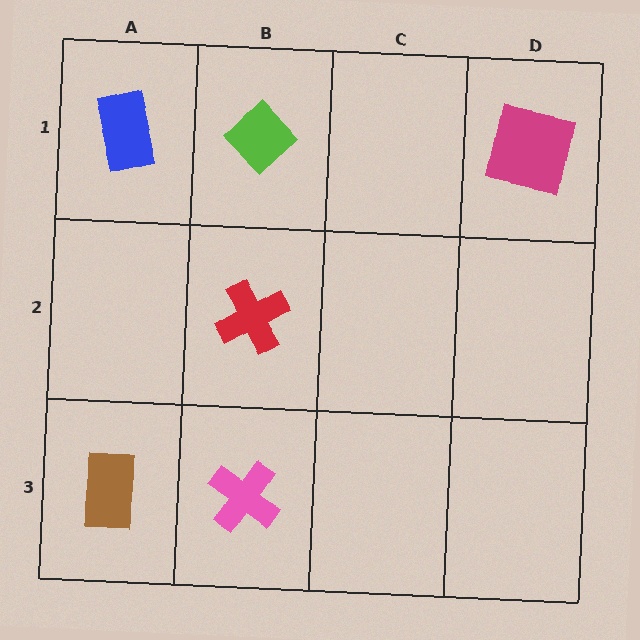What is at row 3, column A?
A brown rectangle.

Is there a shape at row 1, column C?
No, that cell is empty.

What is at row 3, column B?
A pink cross.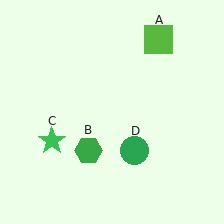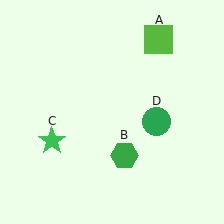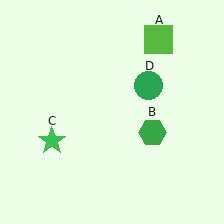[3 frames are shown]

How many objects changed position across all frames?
2 objects changed position: green hexagon (object B), green circle (object D).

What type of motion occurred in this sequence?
The green hexagon (object B), green circle (object D) rotated counterclockwise around the center of the scene.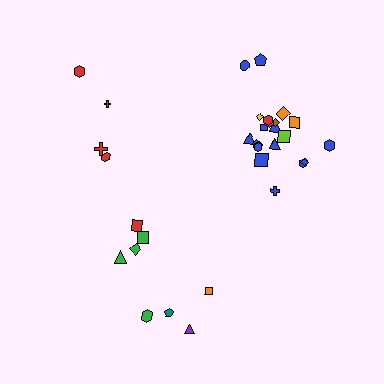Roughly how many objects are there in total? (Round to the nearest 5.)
Roughly 35 objects in total.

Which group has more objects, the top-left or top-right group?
The top-right group.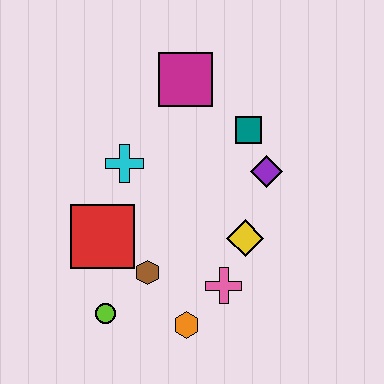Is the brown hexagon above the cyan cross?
No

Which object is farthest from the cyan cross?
The orange hexagon is farthest from the cyan cross.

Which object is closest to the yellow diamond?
The pink cross is closest to the yellow diamond.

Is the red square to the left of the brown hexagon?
Yes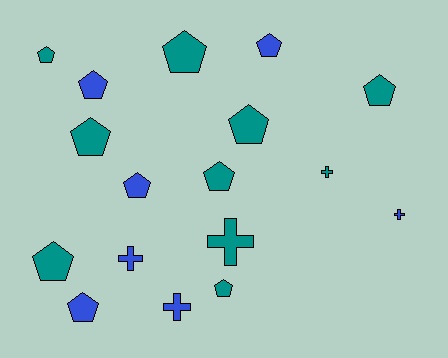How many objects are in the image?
There are 17 objects.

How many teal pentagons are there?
There are 8 teal pentagons.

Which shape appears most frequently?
Pentagon, with 12 objects.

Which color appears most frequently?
Teal, with 10 objects.